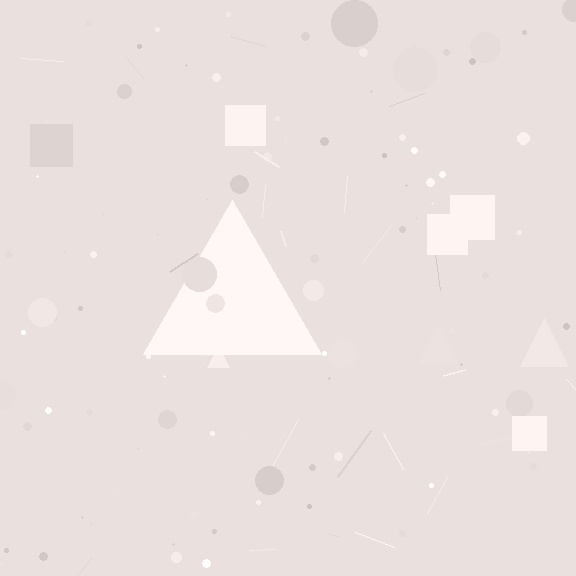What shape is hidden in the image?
A triangle is hidden in the image.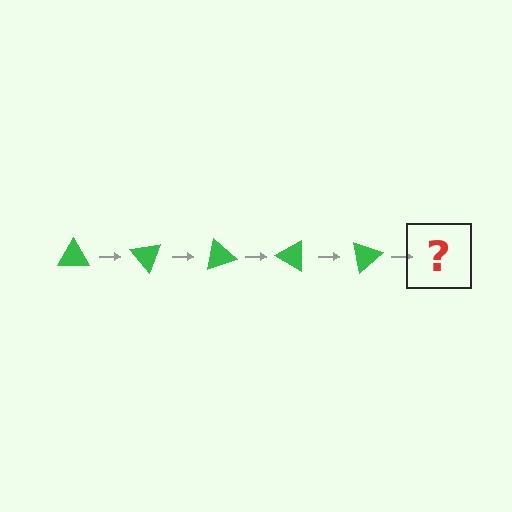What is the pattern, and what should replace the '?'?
The pattern is that the triangle rotates 50 degrees each step. The '?' should be a green triangle rotated 250 degrees.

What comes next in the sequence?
The next element should be a green triangle rotated 250 degrees.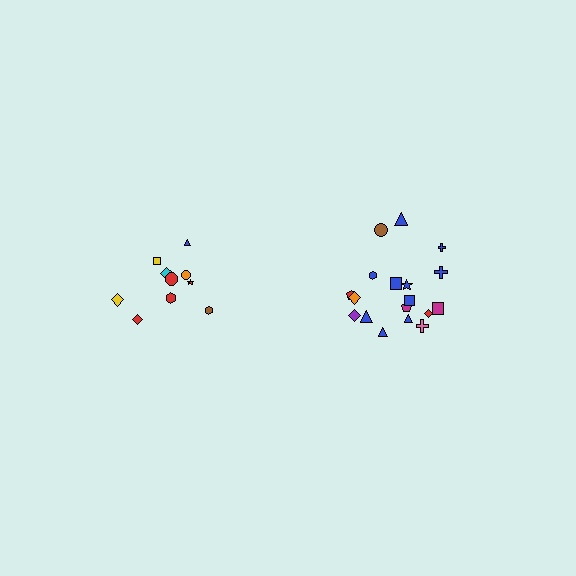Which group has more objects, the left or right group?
The right group.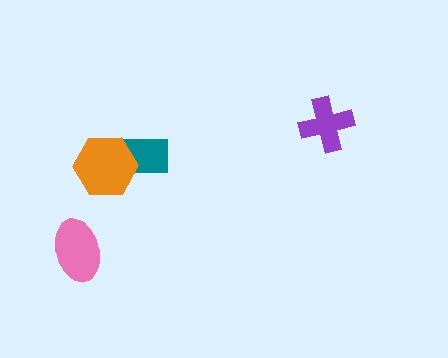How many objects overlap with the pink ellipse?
0 objects overlap with the pink ellipse.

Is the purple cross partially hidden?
No, no other shape covers it.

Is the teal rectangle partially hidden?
Yes, it is partially covered by another shape.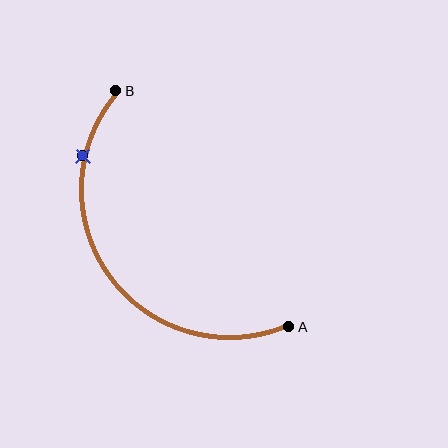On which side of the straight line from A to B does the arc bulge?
The arc bulges below and to the left of the straight line connecting A and B.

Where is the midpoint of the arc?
The arc midpoint is the point on the curve farthest from the straight line joining A and B. It sits below and to the left of that line.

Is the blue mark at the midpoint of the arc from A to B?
No. The blue mark lies on the arc but is closer to endpoint B. The arc midpoint would be at the point on the curve equidistant along the arc from both A and B.